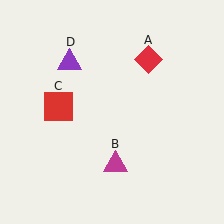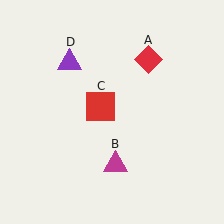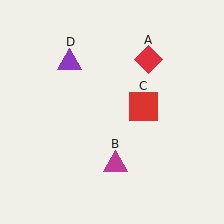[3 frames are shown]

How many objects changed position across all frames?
1 object changed position: red square (object C).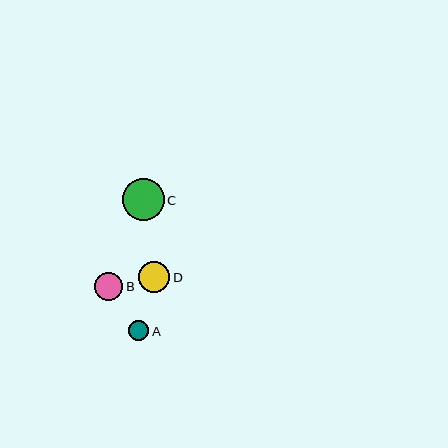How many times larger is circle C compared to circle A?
Circle C is approximately 2.1 times the size of circle A.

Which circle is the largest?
Circle C is the largest with a size of approximately 42 pixels.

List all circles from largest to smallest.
From largest to smallest: C, D, B, A.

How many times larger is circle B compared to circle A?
Circle B is approximately 1.4 times the size of circle A.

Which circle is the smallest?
Circle A is the smallest with a size of approximately 20 pixels.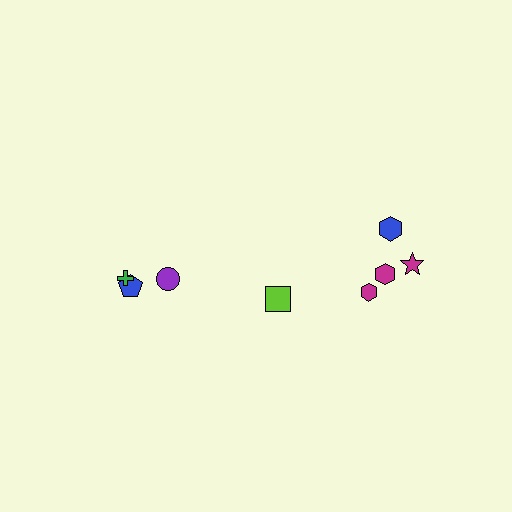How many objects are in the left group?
There are 3 objects.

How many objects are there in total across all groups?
There are 8 objects.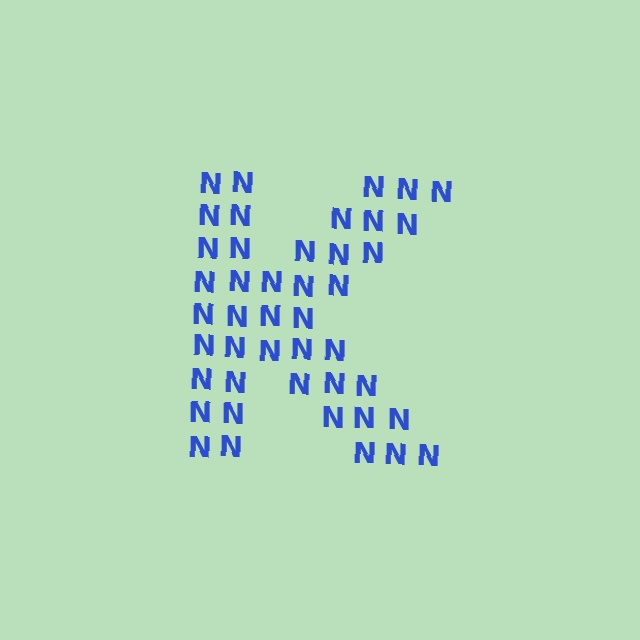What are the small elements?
The small elements are letter N's.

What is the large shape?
The large shape is the letter K.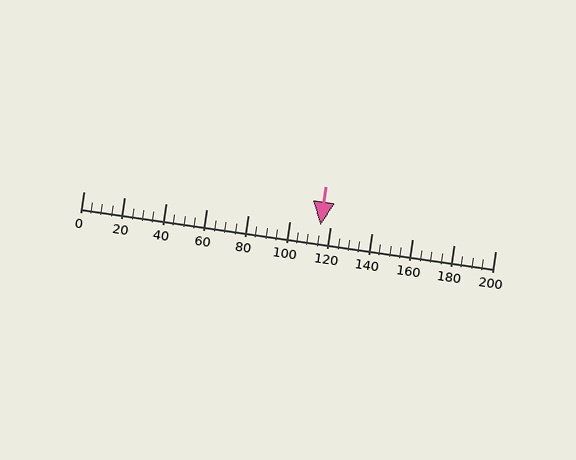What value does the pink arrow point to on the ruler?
The pink arrow points to approximately 115.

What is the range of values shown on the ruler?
The ruler shows values from 0 to 200.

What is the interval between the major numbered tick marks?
The major tick marks are spaced 20 units apart.